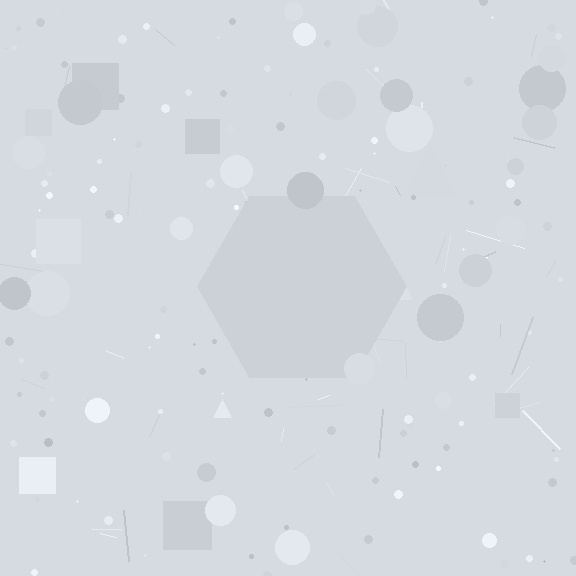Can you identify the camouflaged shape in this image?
The camouflaged shape is a hexagon.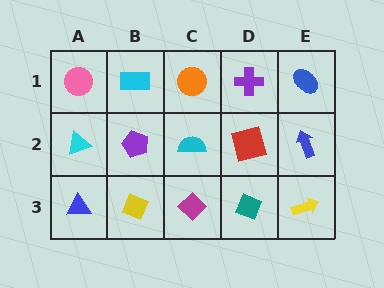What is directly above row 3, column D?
A red square.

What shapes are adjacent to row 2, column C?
An orange circle (row 1, column C), a magenta diamond (row 3, column C), a purple pentagon (row 2, column B), a red square (row 2, column D).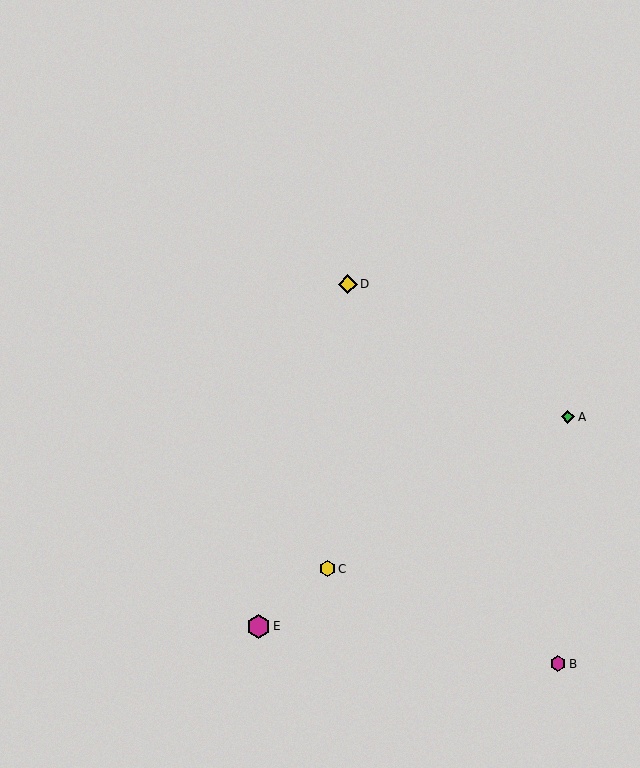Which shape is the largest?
The magenta hexagon (labeled E) is the largest.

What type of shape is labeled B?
Shape B is a magenta hexagon.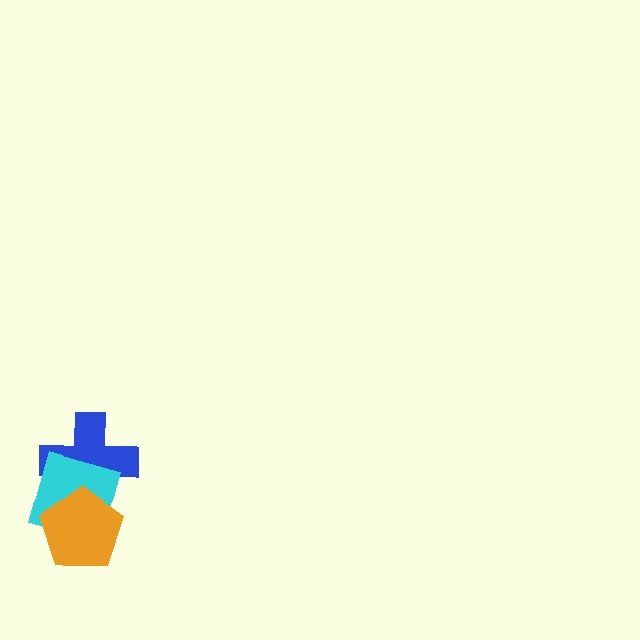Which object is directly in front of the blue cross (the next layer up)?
The cyan square is directly in front of the blue cross.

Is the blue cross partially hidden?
Yes, it is partially covered by another shape.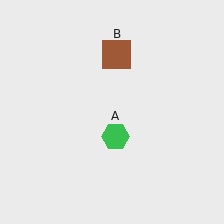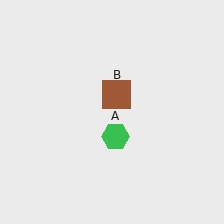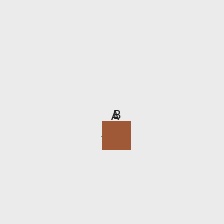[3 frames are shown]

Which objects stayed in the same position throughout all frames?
Green hexagon (object A) remained stationary.